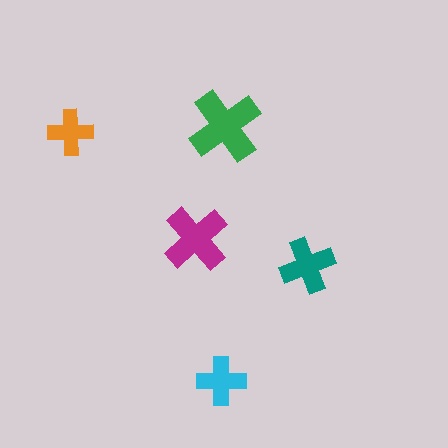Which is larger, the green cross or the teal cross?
The green one.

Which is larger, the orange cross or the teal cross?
The teal one.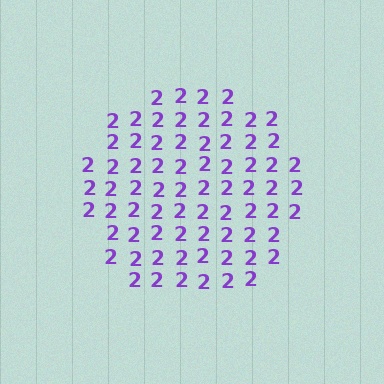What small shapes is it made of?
It is made of small digit 2's.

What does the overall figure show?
The overall figure shows a circle.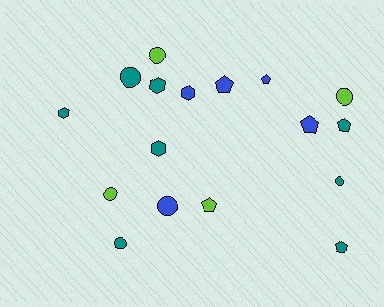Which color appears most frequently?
Teal, with 8 objects.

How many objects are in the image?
There are 17 objects.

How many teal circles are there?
There are 3 teal circles.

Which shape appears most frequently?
Circle, with 7 objects.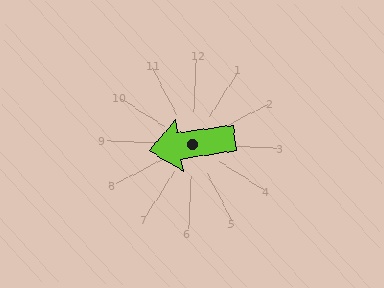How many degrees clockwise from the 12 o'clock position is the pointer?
Approximately 259 degrees.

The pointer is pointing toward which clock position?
Roughly 9 o'clock.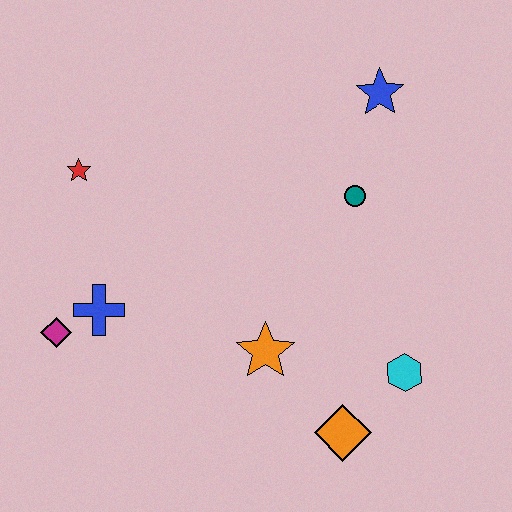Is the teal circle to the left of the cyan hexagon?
Yes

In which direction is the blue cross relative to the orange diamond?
The blue cross is to the left of the orange diamond.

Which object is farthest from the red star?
The cyan hexagon is farthest from the red star.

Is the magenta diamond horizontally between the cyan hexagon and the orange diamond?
No